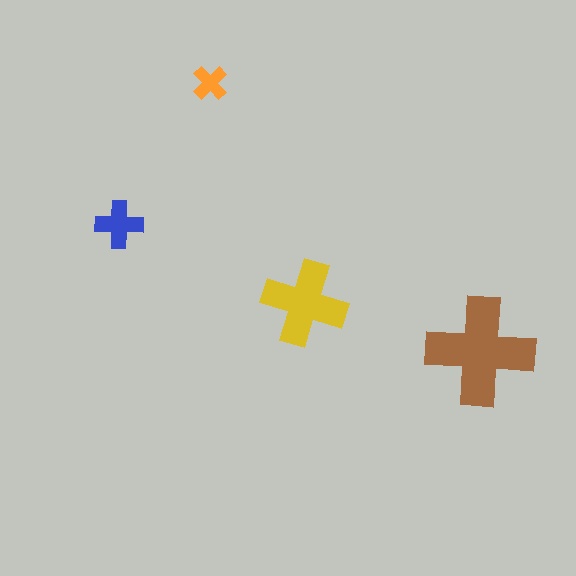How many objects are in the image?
There are 4 objects in the image.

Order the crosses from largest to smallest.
the brown one, the yellow one, the blue one, the orange one.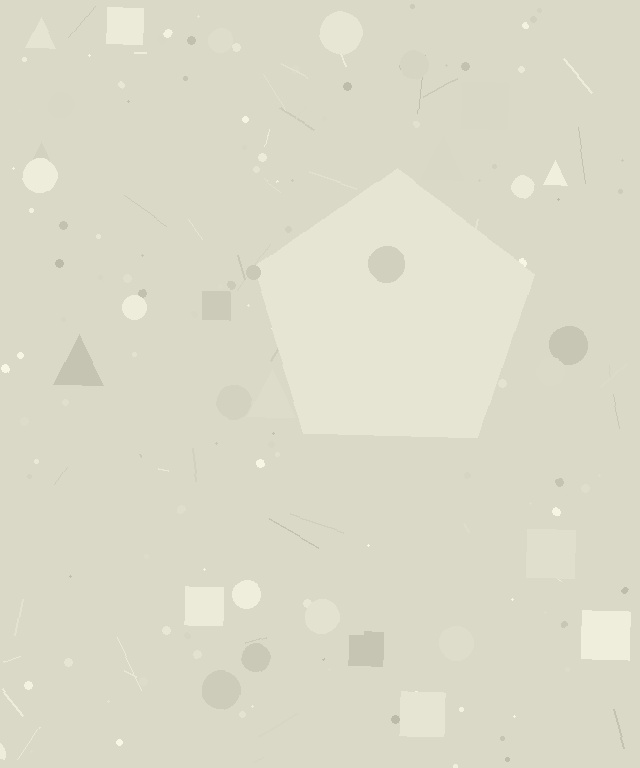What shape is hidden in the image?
A pentagon is hidden in the image.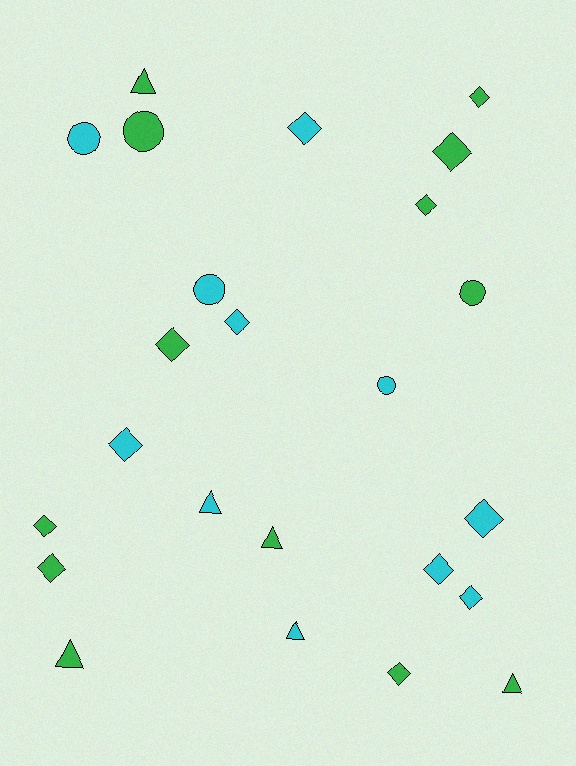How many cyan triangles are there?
There are 2 cyan triangles.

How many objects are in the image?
There are 24 objects.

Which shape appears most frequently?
Diamond, with 13 objects.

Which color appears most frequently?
Green, with 13 objects.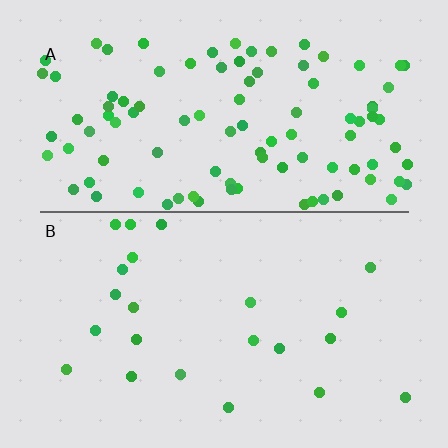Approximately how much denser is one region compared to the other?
Approximately 4.5× — region A over region B.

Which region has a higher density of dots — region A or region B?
A (the top).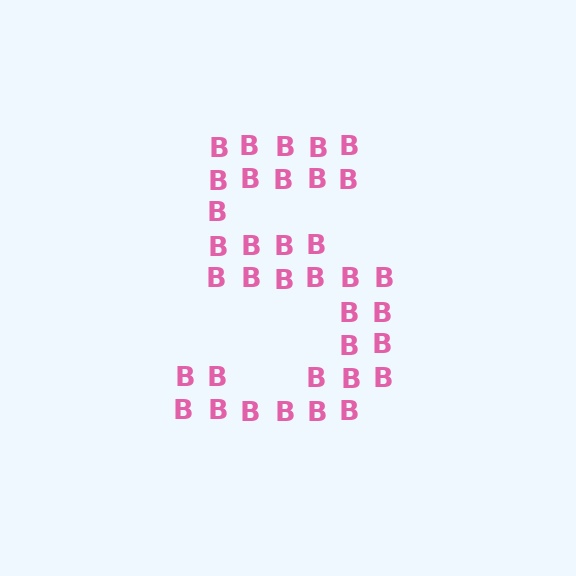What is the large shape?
The large shape is the digit 5.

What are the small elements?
The small elements are letter B's.